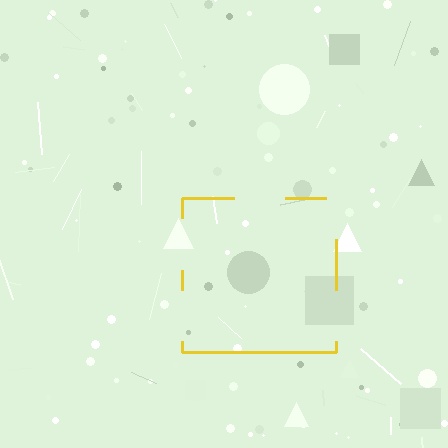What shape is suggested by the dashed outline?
The dashed outline suggests a square.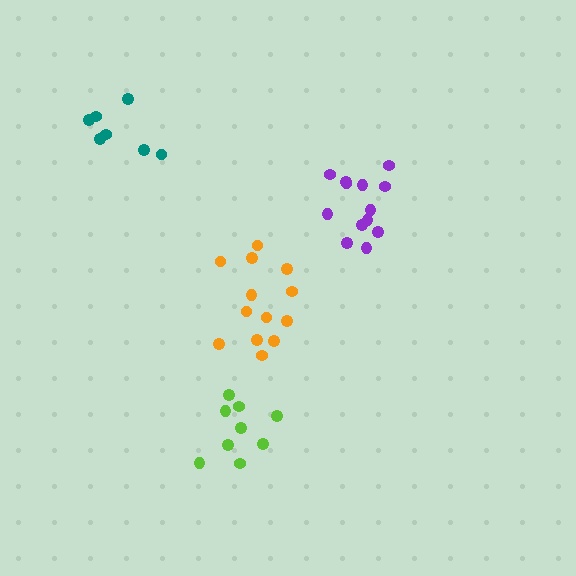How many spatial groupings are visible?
There are 4 spatial groupings.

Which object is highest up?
The teal cluster is topmost.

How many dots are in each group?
Group 1: 13 dots, Group 2: 7 dots, Group 3: 13 dots, Group 4: 9 dots (42 total).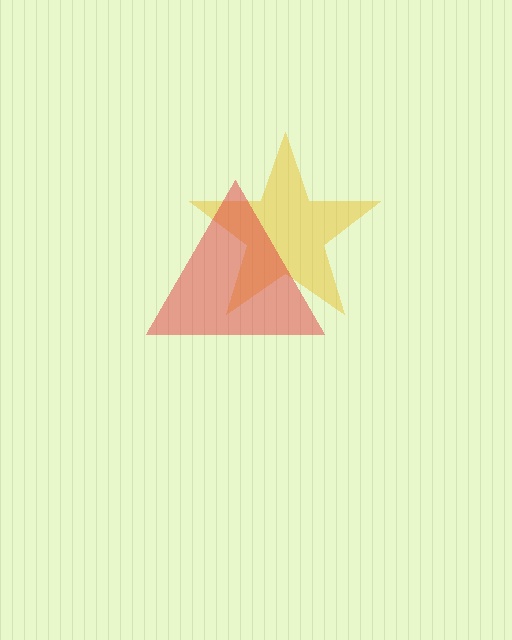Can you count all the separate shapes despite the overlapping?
Yes, there are 2 separate shapes.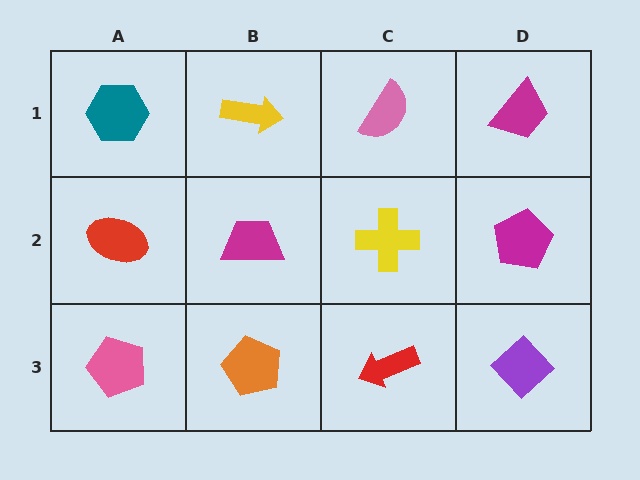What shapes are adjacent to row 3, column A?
A red ellipse (row 2, column A), an orange pentagon (row 3, column B).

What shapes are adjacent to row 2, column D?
A magenta trapezoid (row 1, column D), a purple diamond (row 3, column D), a yellow cross (row 2, column C).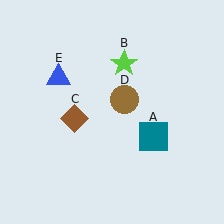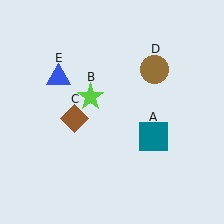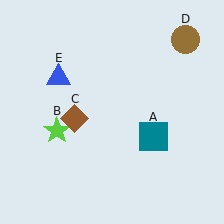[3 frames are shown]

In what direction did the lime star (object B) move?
The lime star (object B) moved down and to the left.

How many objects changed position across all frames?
2 objects changed position: lime star (object B), brown circle (object D).